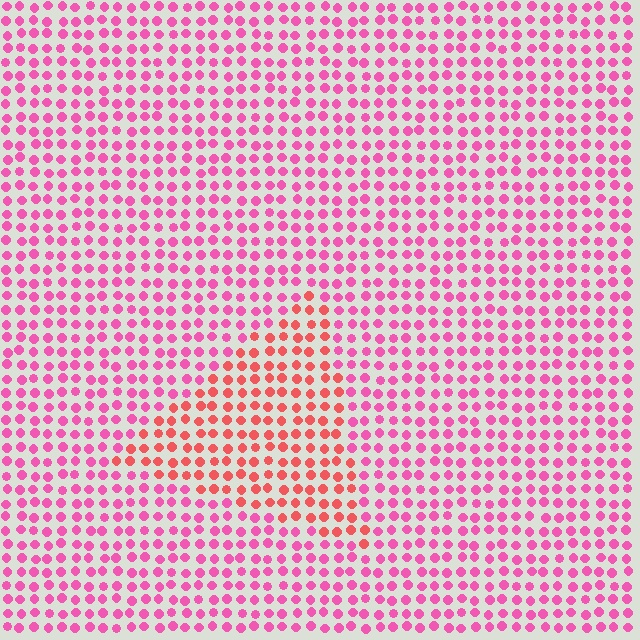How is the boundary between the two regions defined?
The boundary is defined purely by a slight shift in hue (about 34 degrees). Spacing, size, and orientation are identical on both sides.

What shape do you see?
I see a triangle.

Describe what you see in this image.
The image is filled with small pink elements in a uniform arrangement. A triangle-shaped region is visible where the elements are tinted to a slightly different hue, forming a subtle color boundary.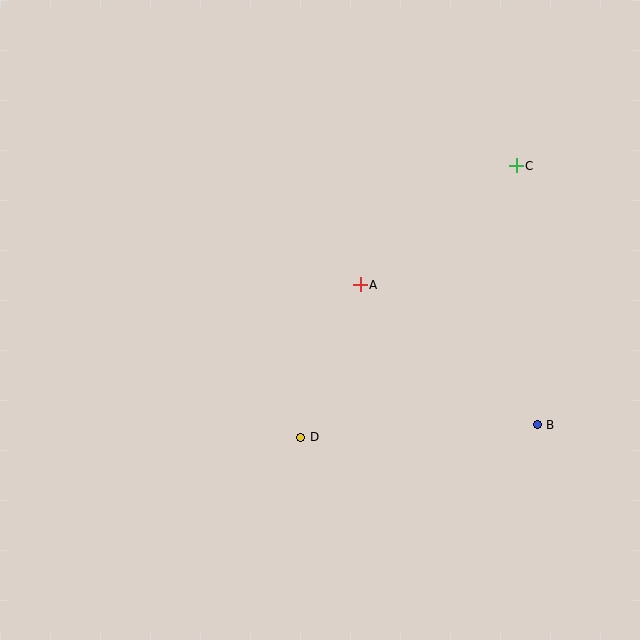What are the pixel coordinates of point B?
Point B is at (537, 425).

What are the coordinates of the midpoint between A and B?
The midpoint between A and B is at (449, 355).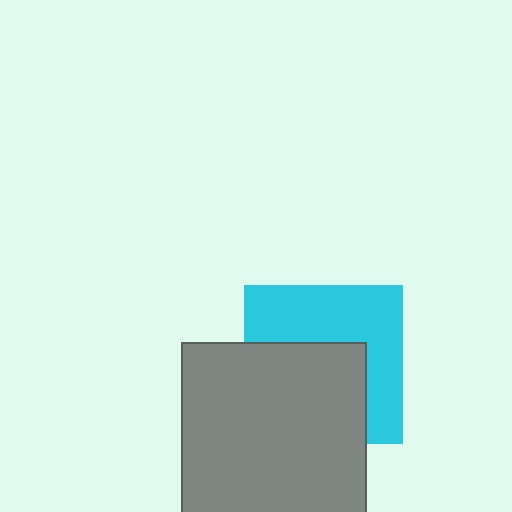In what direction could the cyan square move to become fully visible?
The cyan square could move up. That would shift it out from behind the gray rectangle entirely.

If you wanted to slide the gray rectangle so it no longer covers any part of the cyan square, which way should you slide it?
Slide it down — that is the most direct way to separate the two shapes.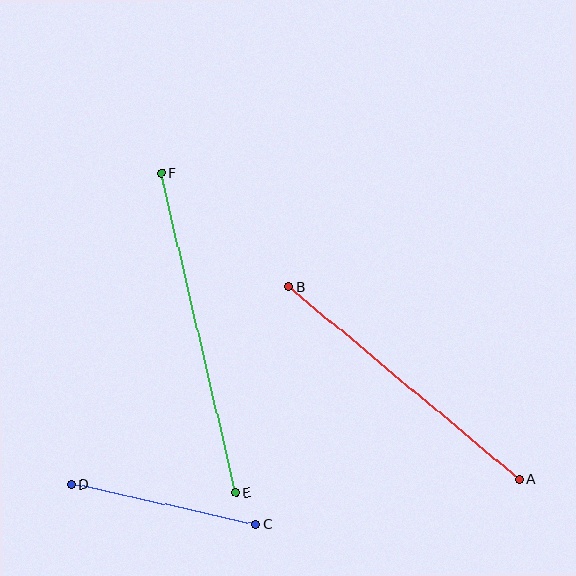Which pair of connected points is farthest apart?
Points E and F are farthest apart.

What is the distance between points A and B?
The distance is approximately 301 pixels.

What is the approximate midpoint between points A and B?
The midpoint is at approximately (404, 383) pixels.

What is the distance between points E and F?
The distance is approximately 328 pixels.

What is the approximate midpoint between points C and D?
The midpoint is at approximately (164, 505) pixels.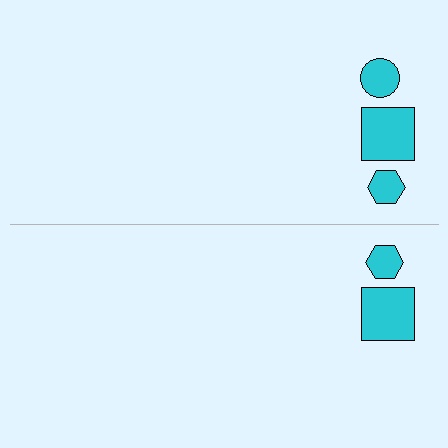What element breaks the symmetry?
A cyan circle is missing from the bottom side.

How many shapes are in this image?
There are 5 shapes in this image.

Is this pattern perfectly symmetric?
No, the pattern is not perfectly symmetric. A cyan circle is missing from the bottom side.